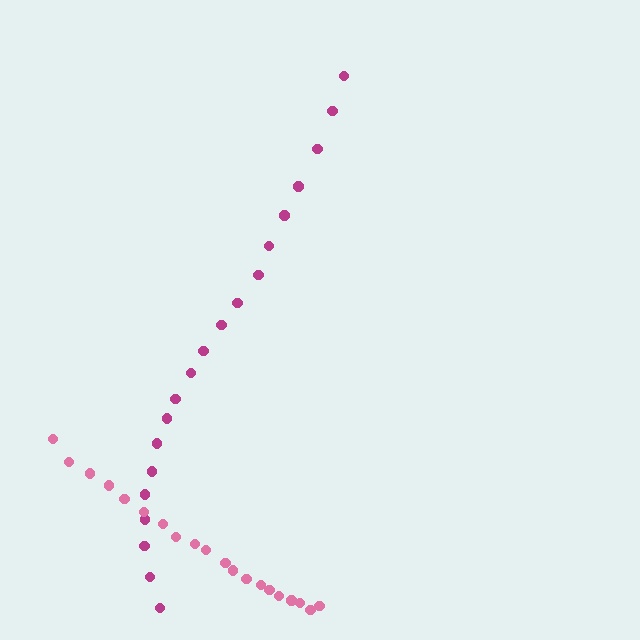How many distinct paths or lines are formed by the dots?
There are 2 distinct paths.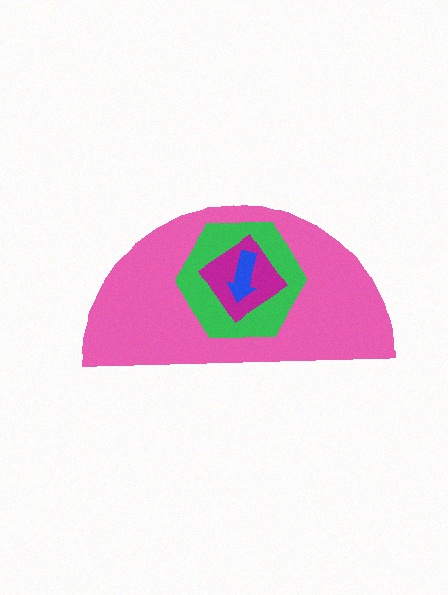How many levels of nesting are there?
4.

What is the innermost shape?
The blue arrow.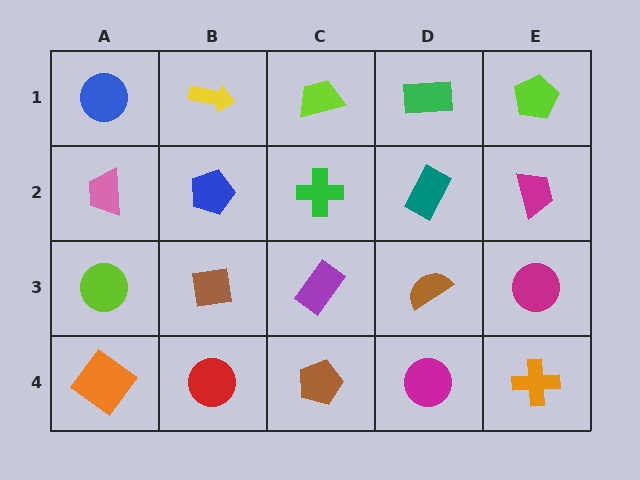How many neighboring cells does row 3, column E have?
3.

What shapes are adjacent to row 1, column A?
A pink trapezoid (row 2, column A), a yellow arrow (row 1, column B).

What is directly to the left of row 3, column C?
A brown square.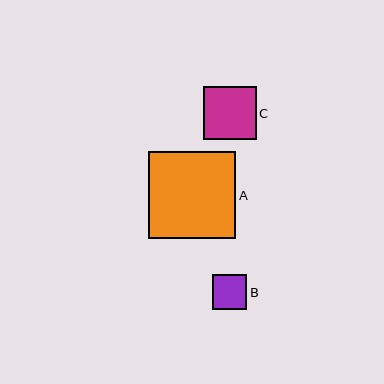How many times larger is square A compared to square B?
Square A is approximately 2.5 times the size of square B.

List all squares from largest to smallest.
From largest to smallest: A, C, B.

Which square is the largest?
Square A is the largest with a size of approximately 87 pixels.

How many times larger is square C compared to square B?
Square C is approximately 1.5 times the size of square B.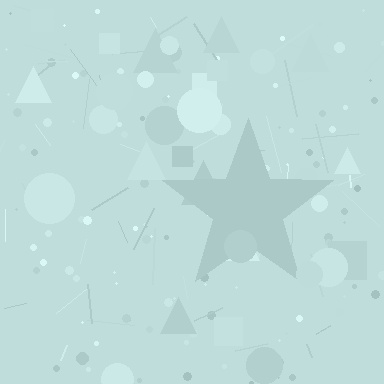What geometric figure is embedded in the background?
A star is embedded in the background.